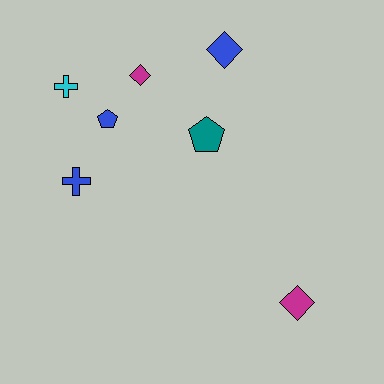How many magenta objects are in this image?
There are 2 magenta objects.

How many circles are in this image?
There are no circles.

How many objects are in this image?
There are 7 objects.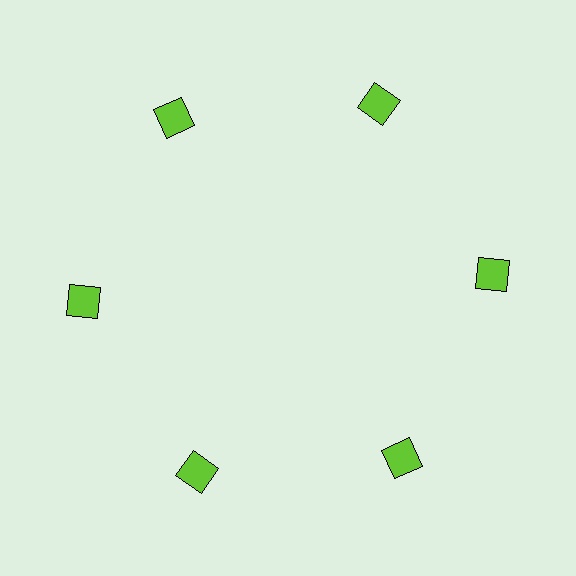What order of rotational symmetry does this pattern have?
This pattern has 6-fold rotational symmetry.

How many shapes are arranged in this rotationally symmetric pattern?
There are 6 shapes, arranged in 6 groups of 1.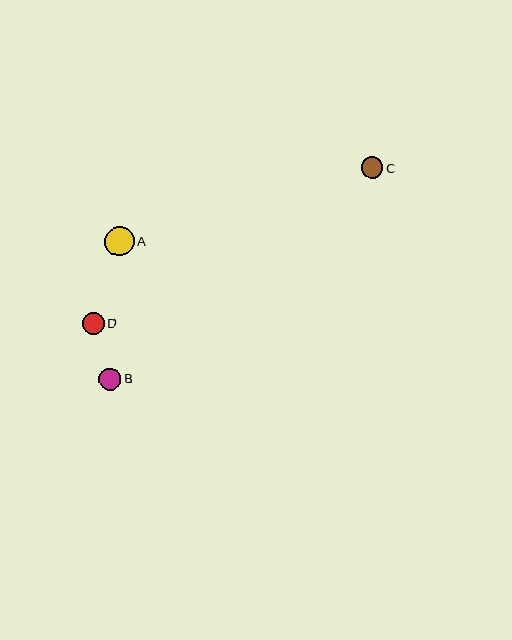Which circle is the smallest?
Circle C is the smallest with a size of approximately 22 pixels.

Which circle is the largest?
Circle A is the largest with a size of approximately 29 pixels.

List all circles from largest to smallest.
From largest to smallest: A, B, D, C.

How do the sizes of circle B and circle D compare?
Circle B and circle D are approximately the same size.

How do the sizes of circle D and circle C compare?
Circle D and circle C are approximately the same size.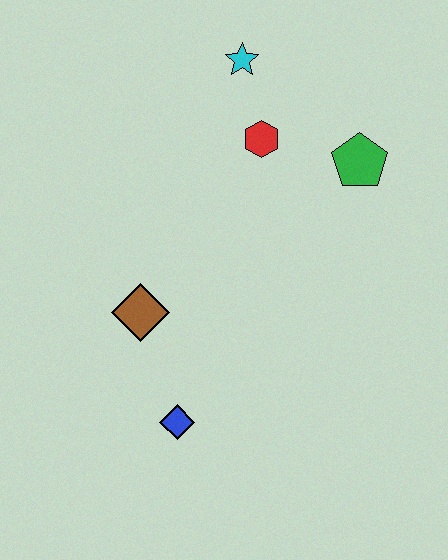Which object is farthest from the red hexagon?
The blue diamond is farthest from the red hexagon.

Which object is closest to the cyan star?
The red hexagon is closest to the cyan star.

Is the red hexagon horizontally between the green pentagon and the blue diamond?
Yes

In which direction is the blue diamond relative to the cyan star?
The blue diamond is below the cyan star.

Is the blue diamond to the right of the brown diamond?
Yes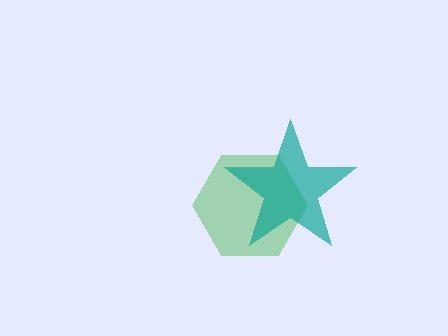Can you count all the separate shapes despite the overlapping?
Yes, there are 2 separate shapes.